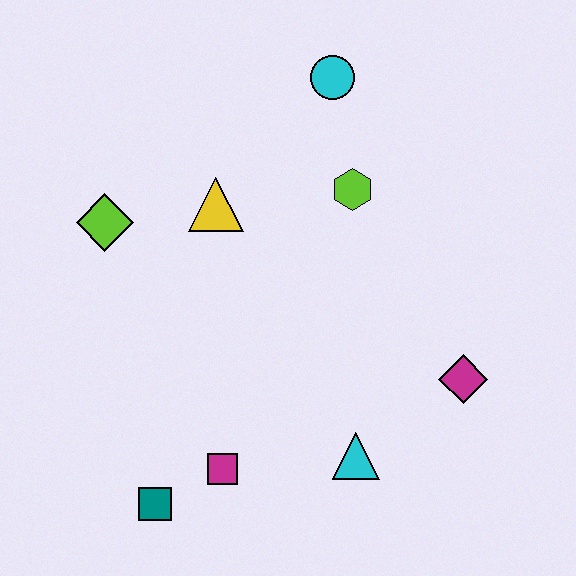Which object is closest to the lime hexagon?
The cyan circle is closest to the lime hexagon.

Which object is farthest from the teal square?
The cyan circle is farthest from the teal square.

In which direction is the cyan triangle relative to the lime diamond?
The cyan triangle is to the right of the lime diamond.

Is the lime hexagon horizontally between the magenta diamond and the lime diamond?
Yes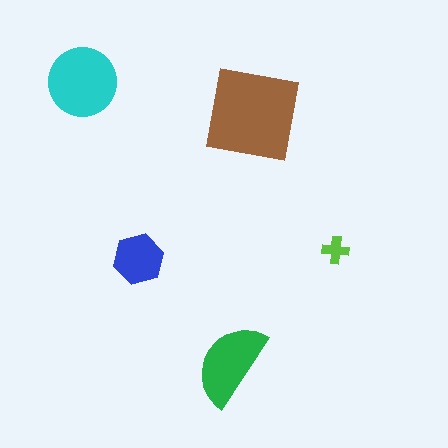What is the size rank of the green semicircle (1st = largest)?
3rd.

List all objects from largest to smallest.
The brown square, the cyan circle, the green semicircle, the blue hexagon, the lime cross.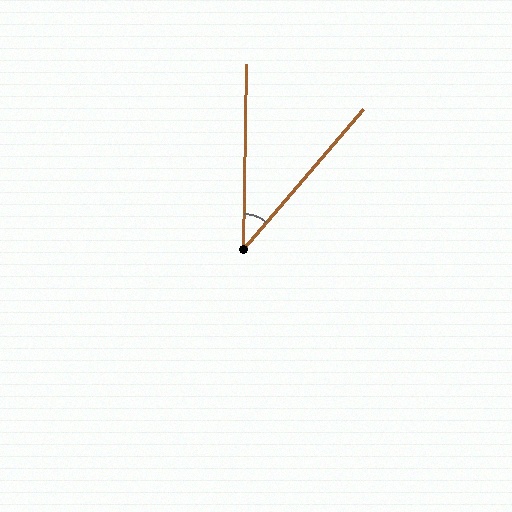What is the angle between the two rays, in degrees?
Approximately 39 degrees.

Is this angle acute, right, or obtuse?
It is acute.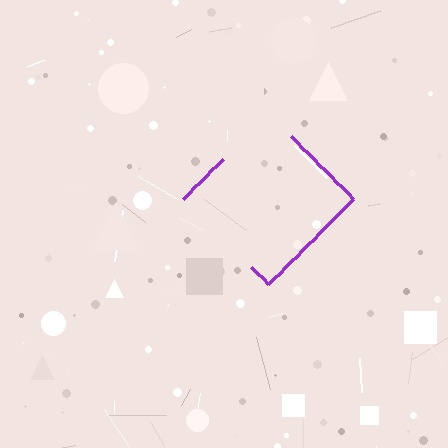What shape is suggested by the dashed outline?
The dashed outline suggests a diamond.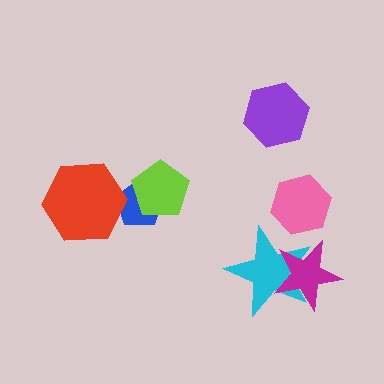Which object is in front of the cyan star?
The magenta star is in front of the cyan star.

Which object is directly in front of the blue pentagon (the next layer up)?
The red hexagon is directly in front of the blue pentagon.